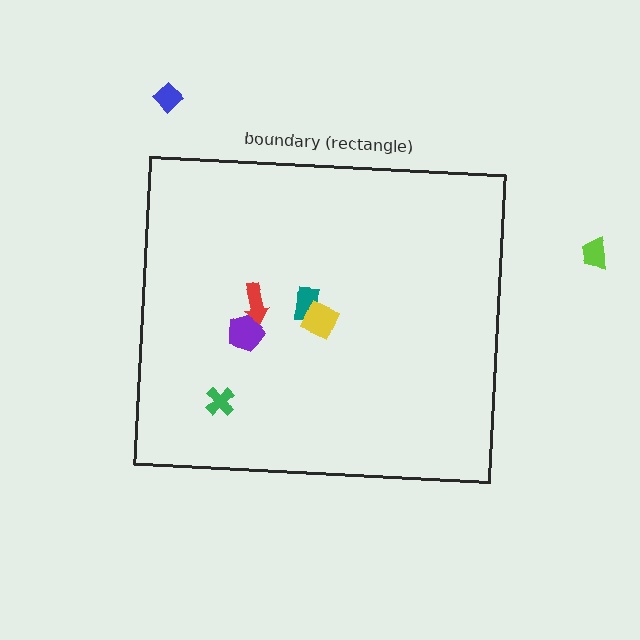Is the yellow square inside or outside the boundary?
Inside.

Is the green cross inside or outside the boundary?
Inside.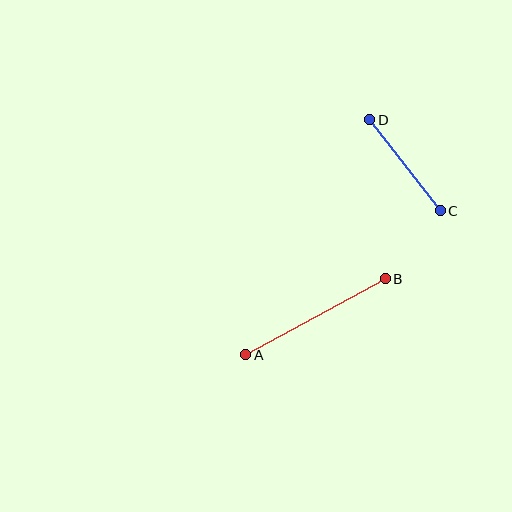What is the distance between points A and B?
The distance is approximately 159 pixels.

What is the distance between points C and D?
The distance is approximately 115 pixels.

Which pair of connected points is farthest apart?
Points A and B are farthest apart.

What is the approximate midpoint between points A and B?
The midpoint is at approximately (316, 317) pixels.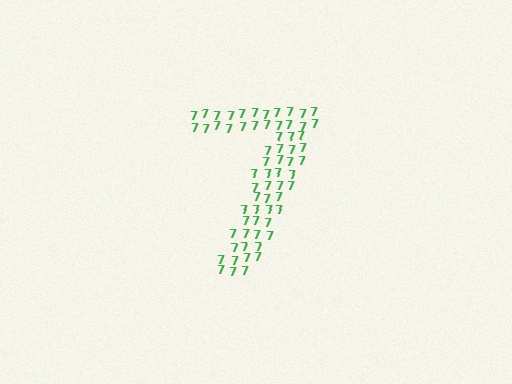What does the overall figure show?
The overall figure shows the digit 7.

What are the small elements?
The small elements are digit 7's.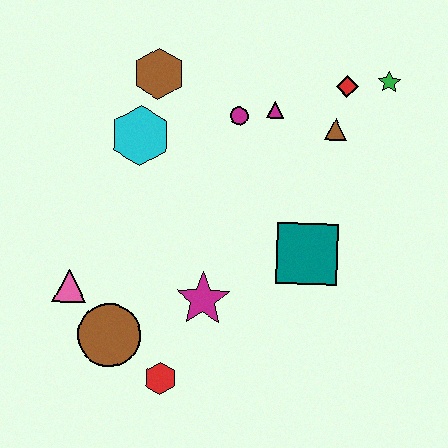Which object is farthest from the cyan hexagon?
The green star is farthest from the cyan hexagon.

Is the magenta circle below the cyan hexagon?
No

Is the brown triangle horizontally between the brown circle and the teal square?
No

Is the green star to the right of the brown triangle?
Yes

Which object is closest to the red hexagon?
The brown circle is closest to the red hexagon.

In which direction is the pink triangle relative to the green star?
The pink triangle is to the left of the green star.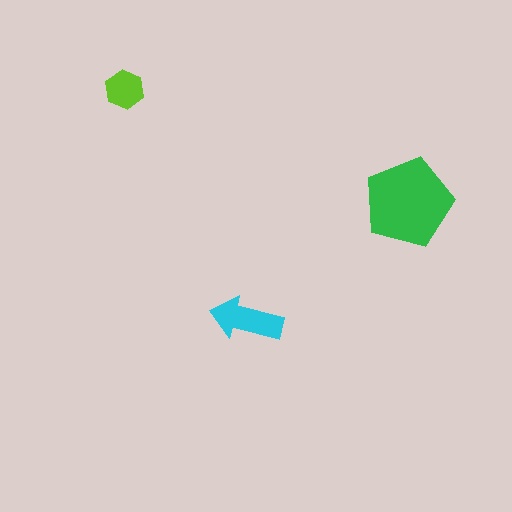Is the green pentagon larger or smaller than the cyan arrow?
Larger.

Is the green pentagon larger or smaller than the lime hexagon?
Larger.